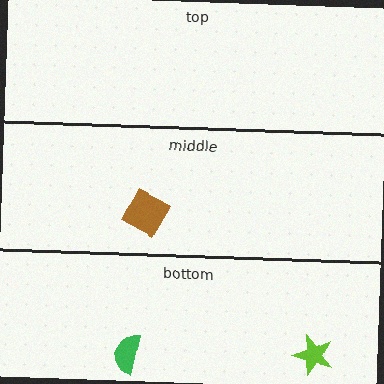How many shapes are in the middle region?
1.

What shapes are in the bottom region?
The lime star, the green semicircle.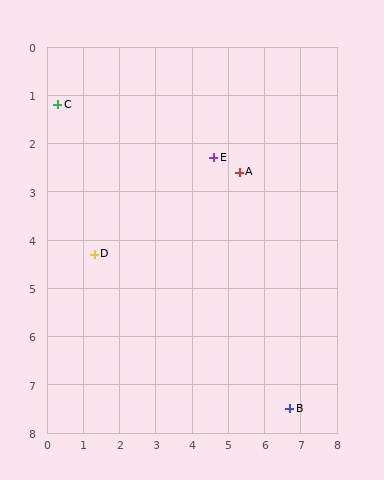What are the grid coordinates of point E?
Point E is at approximately (4.6, 2.3).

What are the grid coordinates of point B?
Point B is at approximately (6.7, 7.5).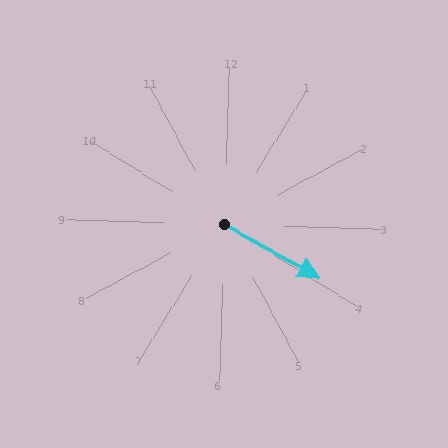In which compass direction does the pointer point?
Southeast.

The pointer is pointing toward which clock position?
Roughly 4 o'clock.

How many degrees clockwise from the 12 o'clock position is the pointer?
Approximately 117 degrees.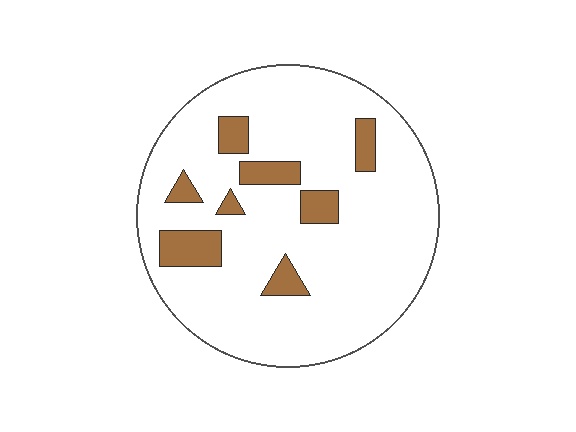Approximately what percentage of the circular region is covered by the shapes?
Approximately 15%.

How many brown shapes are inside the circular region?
8.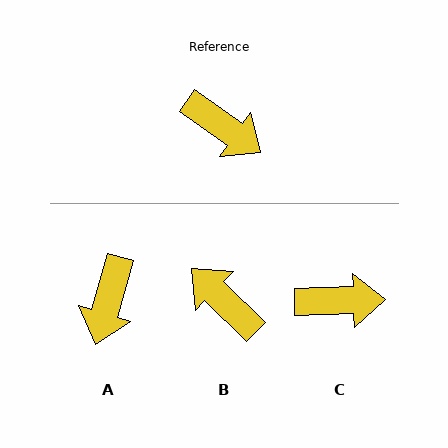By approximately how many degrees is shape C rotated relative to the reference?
Approximately 37 degrees counter-clockwise.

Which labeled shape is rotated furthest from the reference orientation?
B, about 171 degrees away.